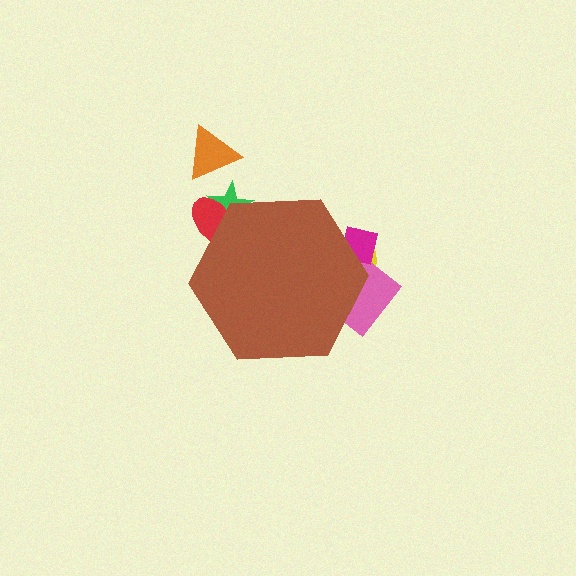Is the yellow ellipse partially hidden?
Yes, the yellow ellipse is partially hidden behind the brown hexagon.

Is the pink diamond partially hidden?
Yes, the pink diamond is partially hidden behind the brown hexagon.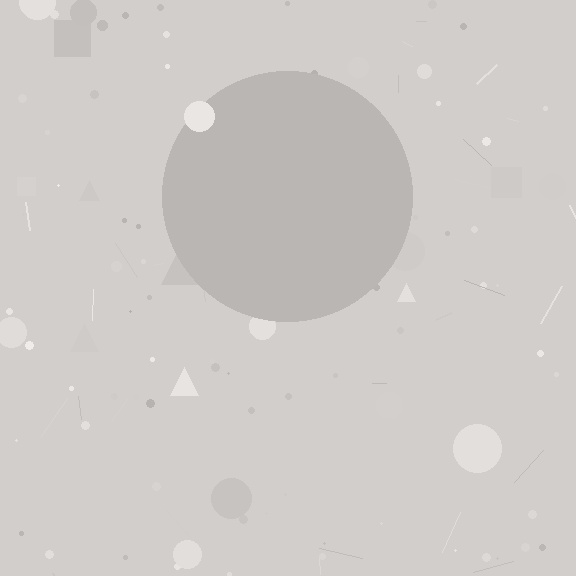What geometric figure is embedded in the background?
A circle is embedded in the background.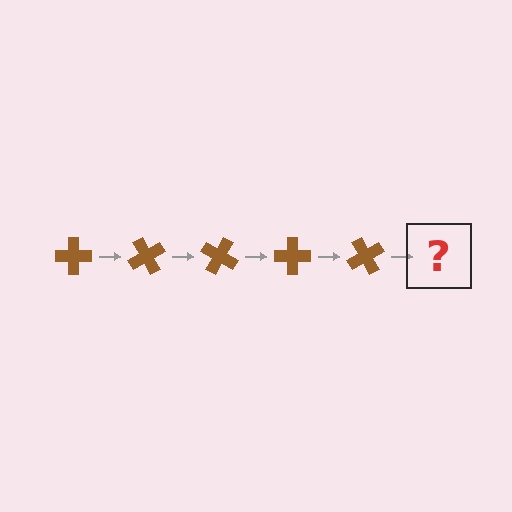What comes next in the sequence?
The next element should be a brown cross rotated 300 degrees.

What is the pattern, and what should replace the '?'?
The pattern is that the cross rotates 60 degrees each step. The '?' should be a brown cross rotated 300 degrees.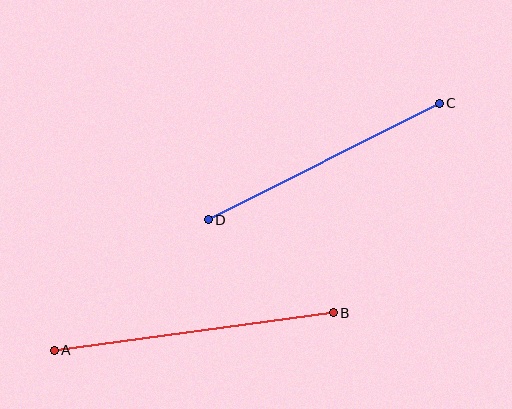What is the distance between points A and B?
The distance is approximately 282 pixels.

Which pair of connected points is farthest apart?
Points A and B are farthest apart.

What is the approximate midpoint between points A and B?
The midpoint is at approximately (194, 332) pixels.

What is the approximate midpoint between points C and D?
The midpoint is at approximately (324, 162) pixels.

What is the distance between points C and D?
The distance is approximately 259 pixels.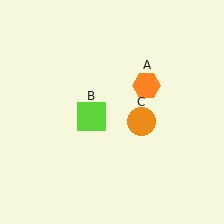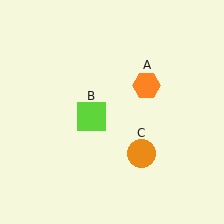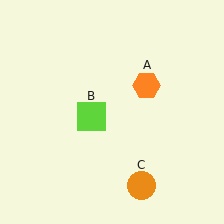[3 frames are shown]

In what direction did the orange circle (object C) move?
The orange circle (object C) moved down.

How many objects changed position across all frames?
1 object changed position: orange circle (object C).